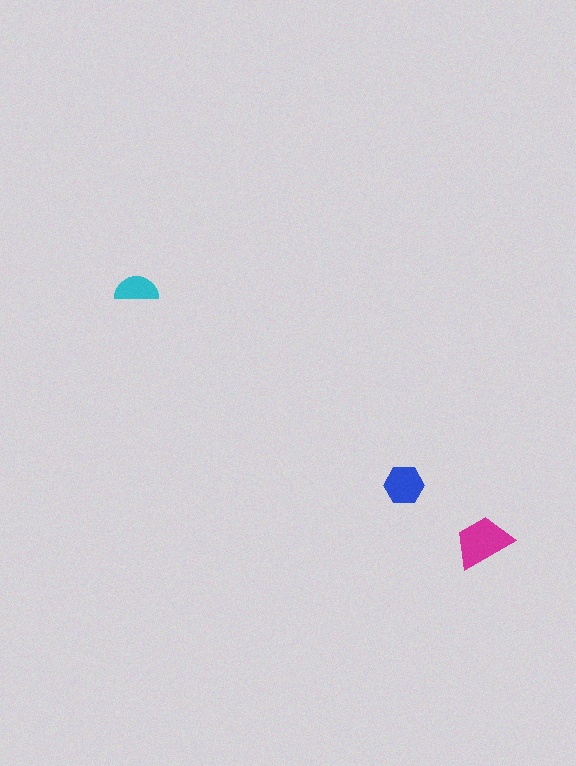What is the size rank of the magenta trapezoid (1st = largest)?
1st.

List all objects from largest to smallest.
The magenta trapezoid, the blue hexagon, the cyan semicircle.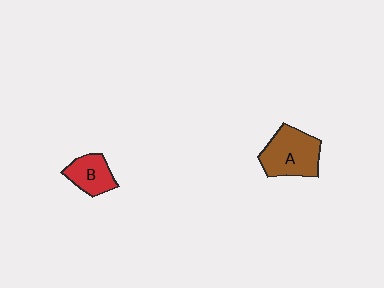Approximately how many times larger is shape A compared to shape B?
Approximately 1.6 times.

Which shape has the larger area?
Shape A (brown).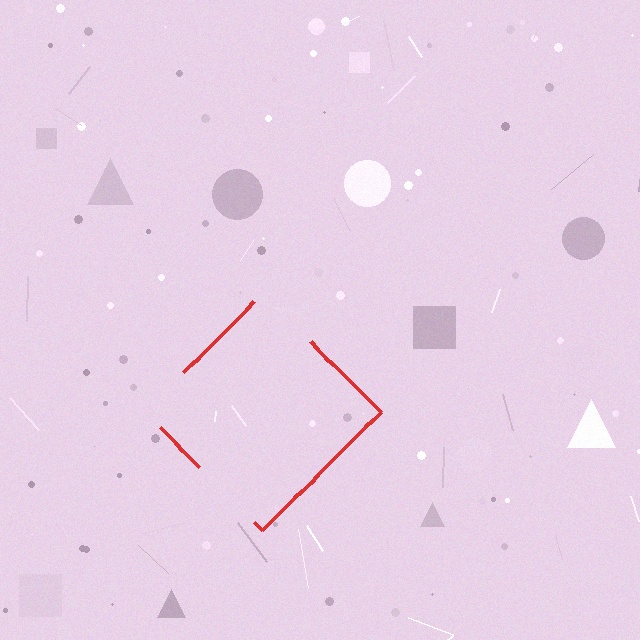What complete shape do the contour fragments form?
The contour fragments form a diamond.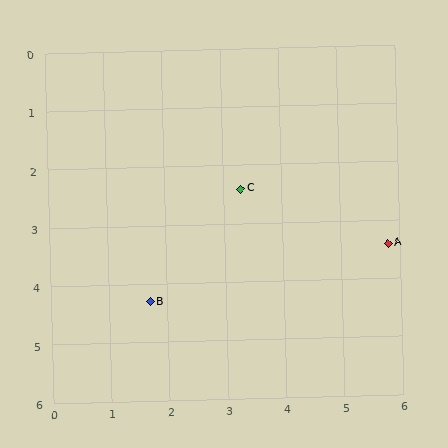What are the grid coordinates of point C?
Point C is at approximately (3.3, 2.4).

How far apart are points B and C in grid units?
Points B and C are about 2.5 grid units apart.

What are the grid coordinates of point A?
Point A is at approximately (5.8, 3.4).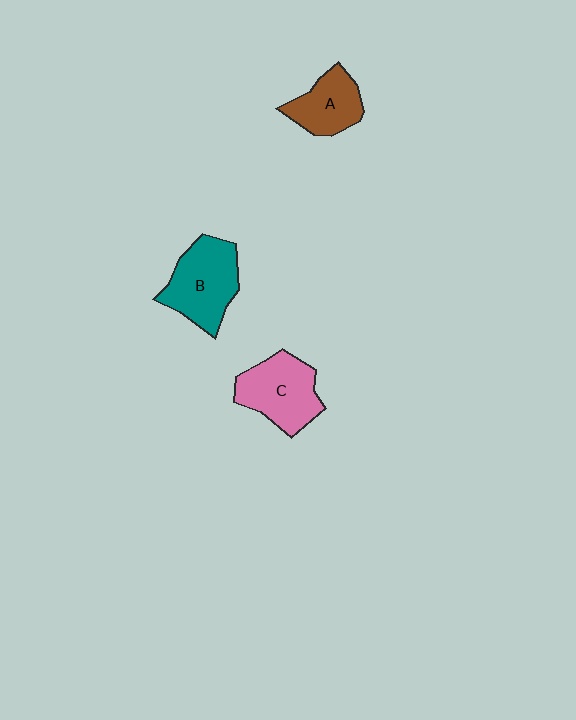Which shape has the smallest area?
Shape A (brown).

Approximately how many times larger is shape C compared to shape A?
Approximately 1.3 times.